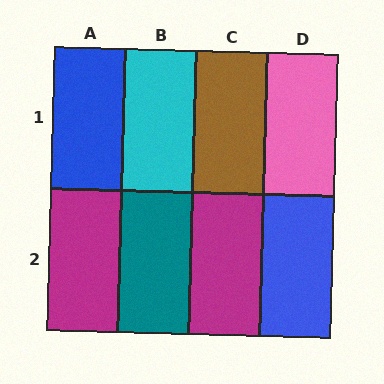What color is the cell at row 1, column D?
Pink.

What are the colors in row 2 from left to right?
Magenta, teal, magenta, blue.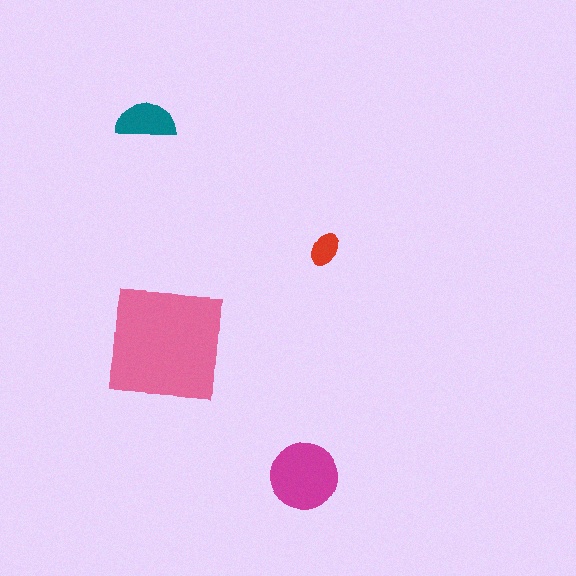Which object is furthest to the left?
The teal semicircle is leftmost.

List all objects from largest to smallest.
The pink square, the magenta circle, the teal semicircle, the red ellipse.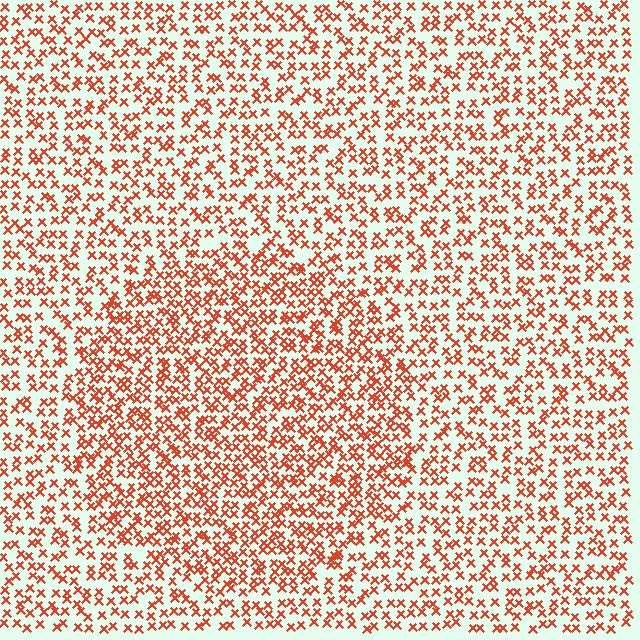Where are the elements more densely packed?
The elements are more densely packed inside the circle boundary.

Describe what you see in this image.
The image contains small red elements arranged at two different densities. A circle-shaped region is visible where the elements are more densely packed than the surrounding area.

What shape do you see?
I see a circle.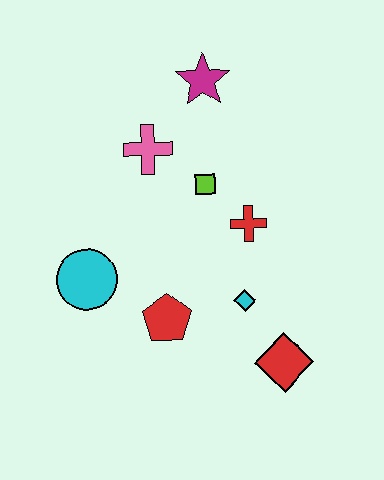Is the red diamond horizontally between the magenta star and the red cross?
No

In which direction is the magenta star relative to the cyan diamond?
The magenta star is above the cyan diamond.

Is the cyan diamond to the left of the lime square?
No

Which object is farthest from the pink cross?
The red diamond is farthest from the pink cross.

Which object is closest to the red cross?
The lime square is closest to the red cross.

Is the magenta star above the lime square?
Yes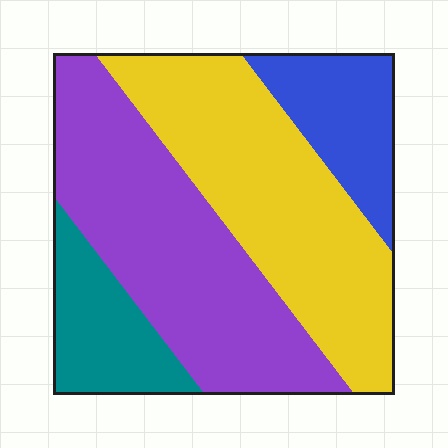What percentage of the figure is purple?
Purple covers roughly 35% of the figure.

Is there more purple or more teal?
Purple.